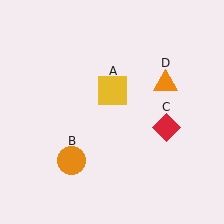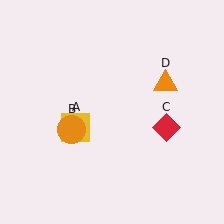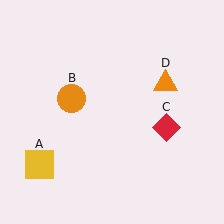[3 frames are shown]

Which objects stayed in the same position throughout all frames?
Red diamond (object C) and orange triangle (object D) remained stationary.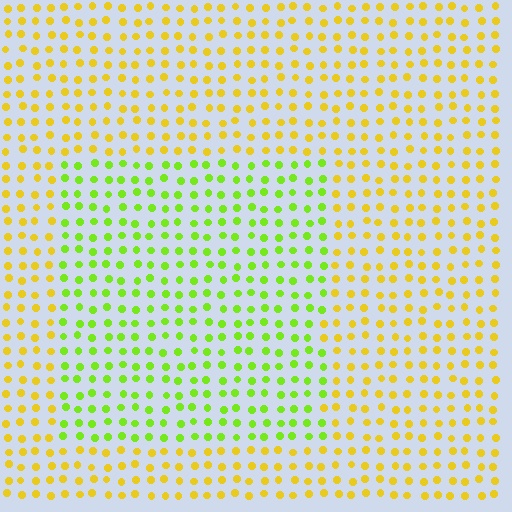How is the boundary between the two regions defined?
The boundary is defined purely by a slight shift in hue (about 43 degrees). Spacing, size, and orientation are identical on both sides.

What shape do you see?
I see a rectangle.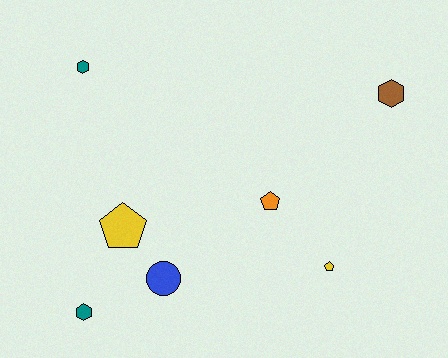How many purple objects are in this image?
There are no purple objects.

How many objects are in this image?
There are 7 objects.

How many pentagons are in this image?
There are 3 pentagons.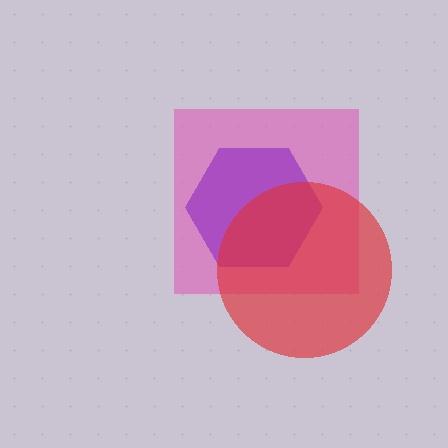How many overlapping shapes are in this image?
There are 3 overlapping shapes in the image.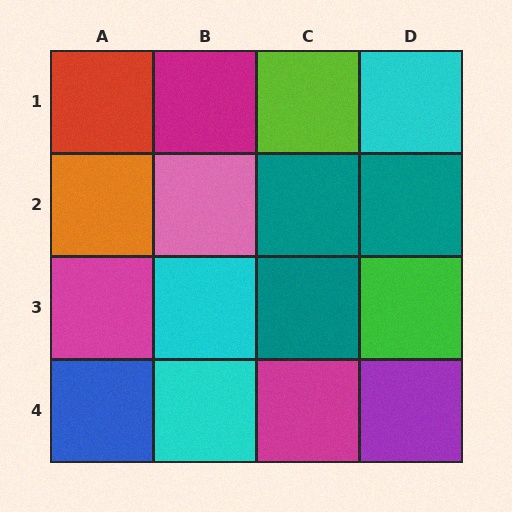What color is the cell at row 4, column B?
Cyan.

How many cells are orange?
1 cell is orange.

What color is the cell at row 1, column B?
Magenta.